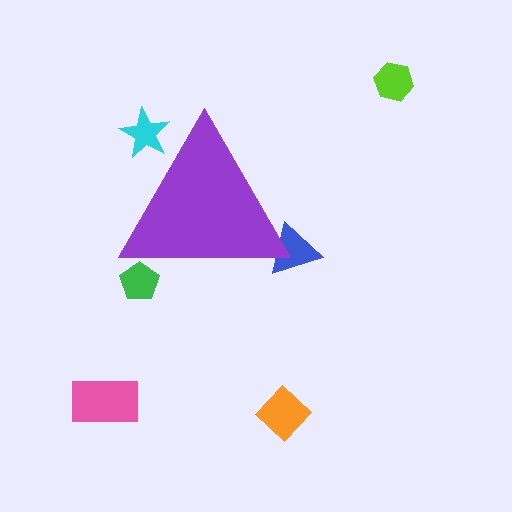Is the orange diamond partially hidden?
No, the orange diamond is fully visible.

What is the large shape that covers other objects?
A purple triangle.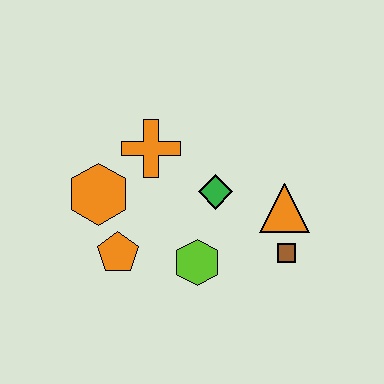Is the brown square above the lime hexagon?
Yes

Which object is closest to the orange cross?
The orange hexagon is closest to the orange cross.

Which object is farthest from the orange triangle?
The orange hexagon is farthest from the orange triangle.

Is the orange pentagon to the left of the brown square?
Yes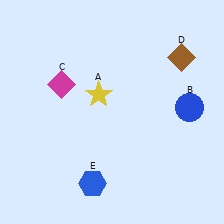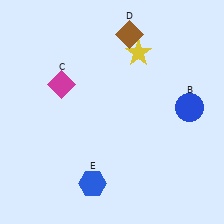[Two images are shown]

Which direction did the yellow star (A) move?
The yellow star (A) moved up.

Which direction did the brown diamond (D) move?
The brown diamond (D) moved left.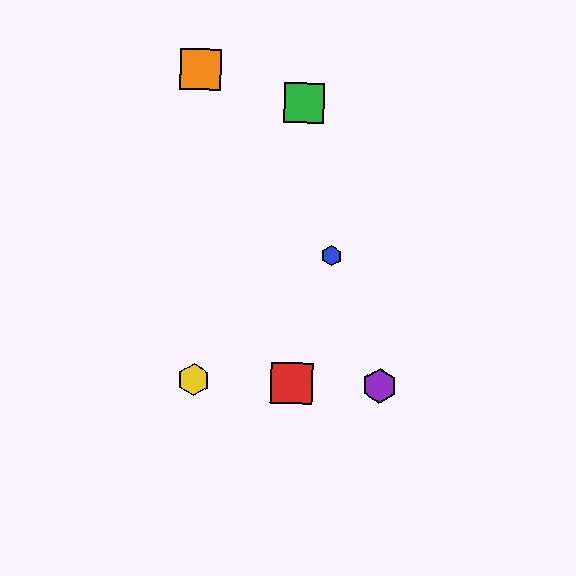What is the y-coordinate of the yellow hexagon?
The yellow hexagon is at y≈380.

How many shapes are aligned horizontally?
3 shapes (the red square, the yellow hexagon, the purple hexagon) are aligned horizontally.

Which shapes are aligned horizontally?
The red square, the yellow hexagon, the purple hexagon are aligned horizontally.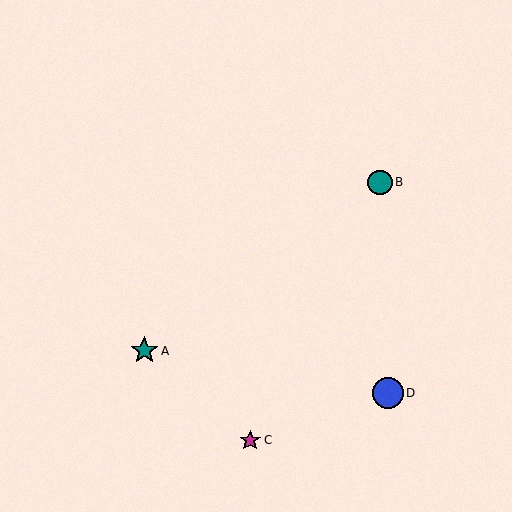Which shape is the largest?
The blue circle (labeled D) is the largest.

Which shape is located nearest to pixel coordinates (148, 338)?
The teal star (labeled A) at (144, 351) is nearest to that location.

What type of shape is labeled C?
Shape C is a magenta star.